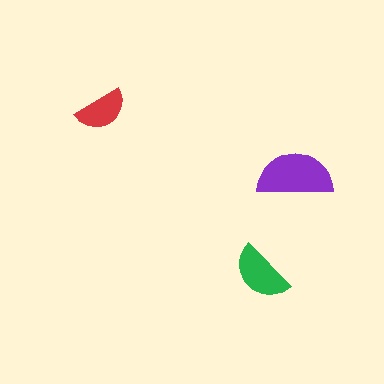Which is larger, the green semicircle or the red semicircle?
The green one.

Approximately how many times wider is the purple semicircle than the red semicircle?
About 1.5 times wider.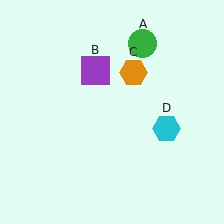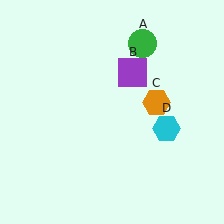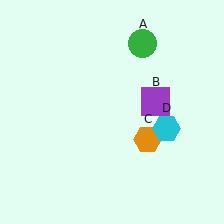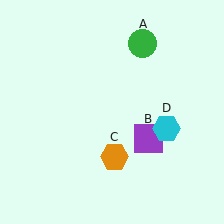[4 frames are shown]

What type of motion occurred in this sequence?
The purple square (object B), orange hexagon (object C) rotated clockwise around the center of the scene.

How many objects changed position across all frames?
2 objects changed position: purple square (object B), orange hexagon (object C).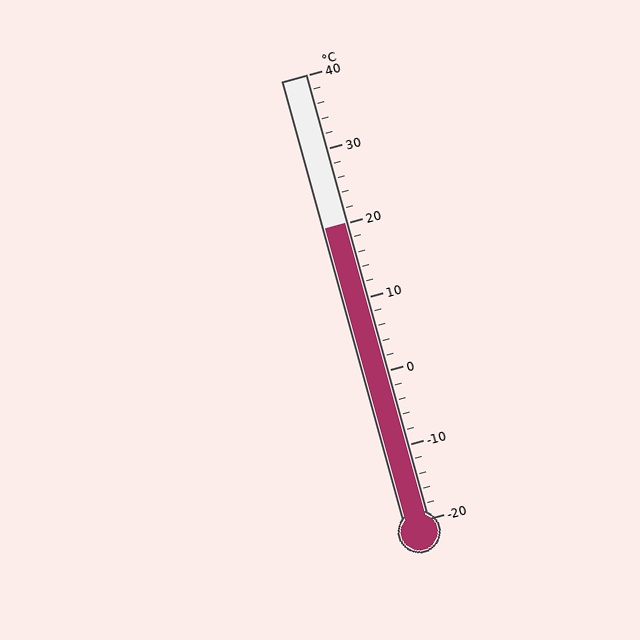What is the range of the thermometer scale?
The thermometer scale ranges from -20°C to 40°C.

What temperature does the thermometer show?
The thermometer shows approximately 20°C.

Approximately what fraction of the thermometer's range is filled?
The thermometer is filled to approximately 65% of its range.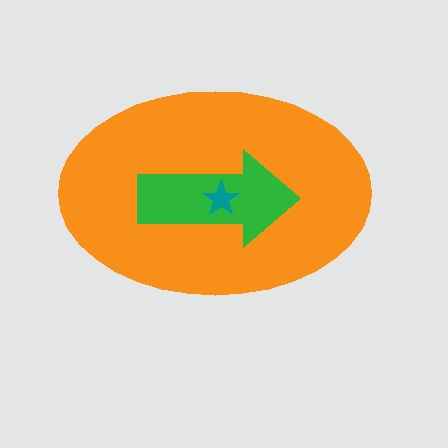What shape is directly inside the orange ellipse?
The green arrow.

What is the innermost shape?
The teal star.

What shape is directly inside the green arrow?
The teal star.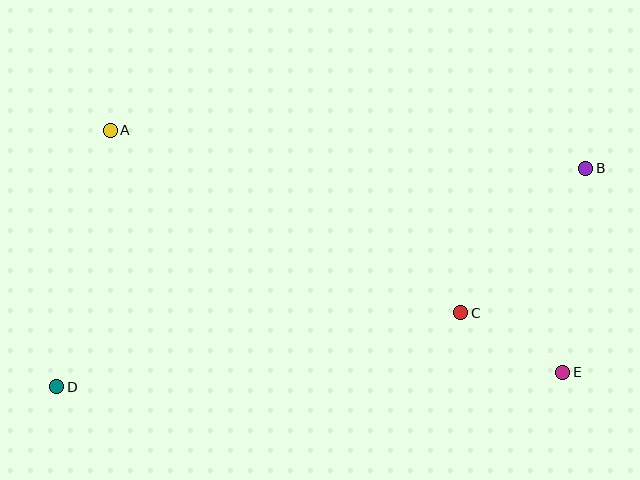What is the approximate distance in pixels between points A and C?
The distance between A and C is approximately 395 pixels.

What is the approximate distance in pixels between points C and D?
The distance between C and D is approximately 411 pixels.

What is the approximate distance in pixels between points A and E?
The distance between A and E is approximately 513 pixels.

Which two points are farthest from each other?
Points B and D are farthest from each other.